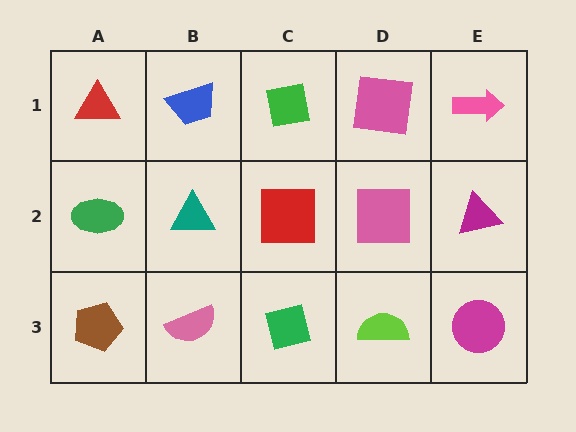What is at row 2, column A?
A green ellipse.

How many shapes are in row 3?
5 shapes.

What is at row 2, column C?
A red square.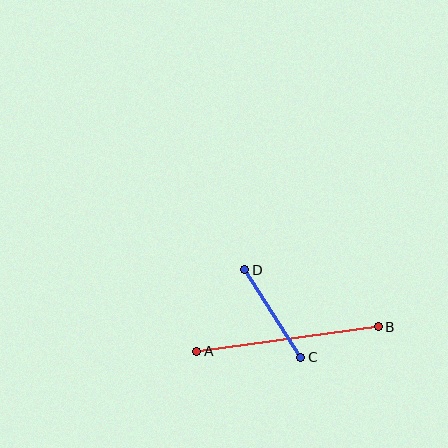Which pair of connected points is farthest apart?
Points A and B are farthest apart.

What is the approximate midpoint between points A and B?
The midpoint is at approximately (288, 339) pixels.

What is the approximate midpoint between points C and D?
The midpoint is at approximately (273, 314) pixels.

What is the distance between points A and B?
The distance is approximately 183 pixels.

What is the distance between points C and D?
The distance is approximately 104 pixels.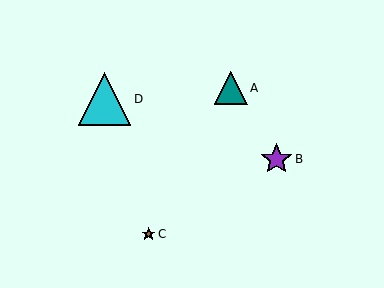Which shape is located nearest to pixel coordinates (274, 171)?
The purple star (labeled B) at (276, 159) is nearest to that location.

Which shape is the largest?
The cyan triangle (labeled D) is the largest.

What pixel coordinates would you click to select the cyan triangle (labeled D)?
Click at (104, 99) to select the cyan triangle D.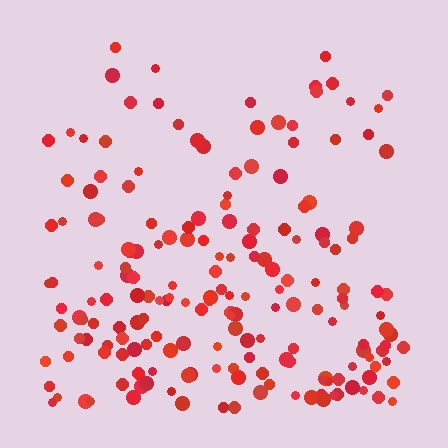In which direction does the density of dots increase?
From top to bottom, with the bottom side densest.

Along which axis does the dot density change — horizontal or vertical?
Vertical.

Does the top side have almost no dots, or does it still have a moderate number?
Still a moderate number, just noticeably fewer than the bottom.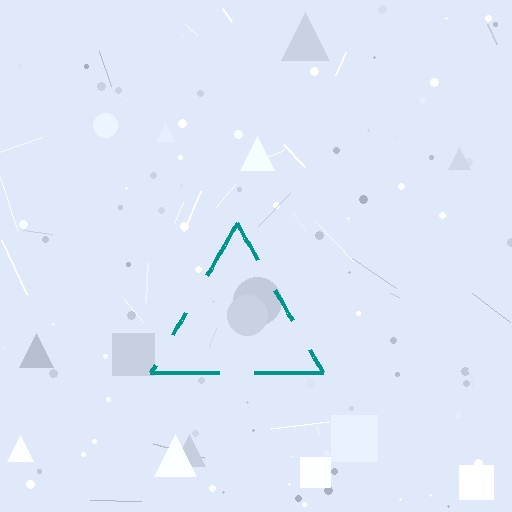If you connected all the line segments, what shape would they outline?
They would outline a triangle.